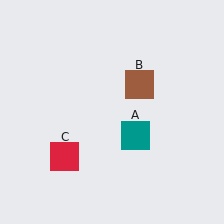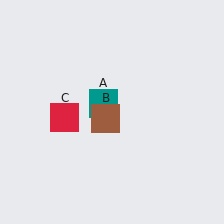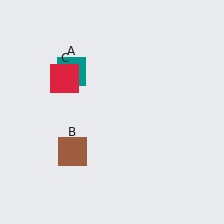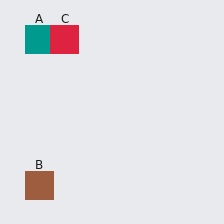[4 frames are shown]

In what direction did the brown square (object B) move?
The brown square (object B) moved down and to the left.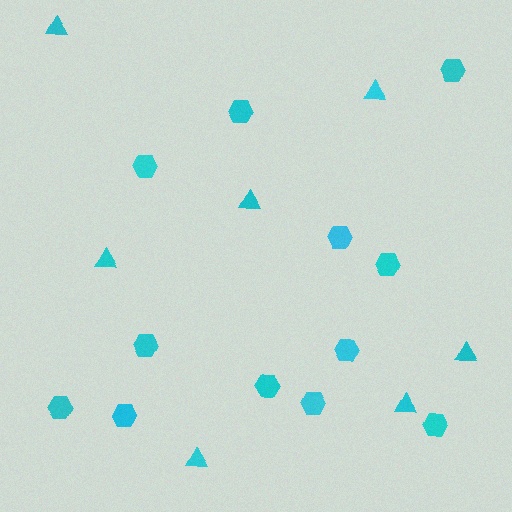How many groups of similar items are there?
There are 2 groups: one group of triangles (7) and one group of hexagons (12).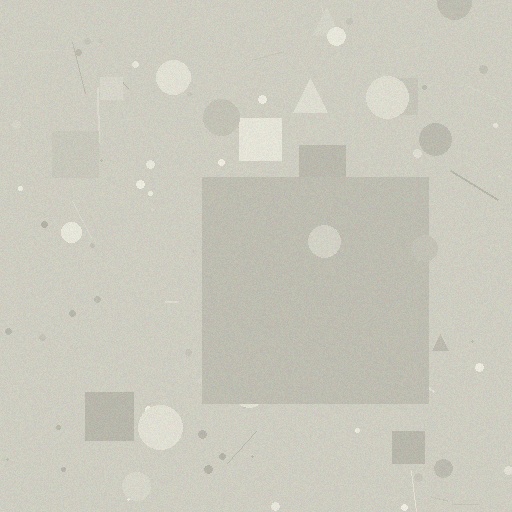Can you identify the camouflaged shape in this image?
The camouflaged shape is a square.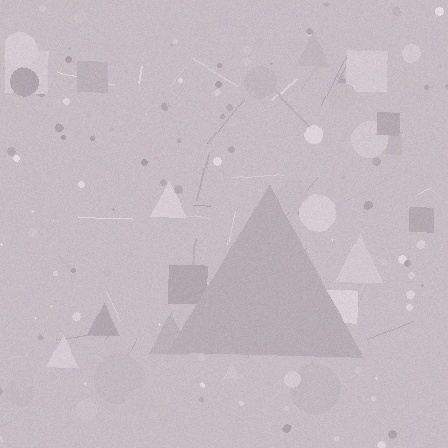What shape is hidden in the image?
A triangle is hidden in the image.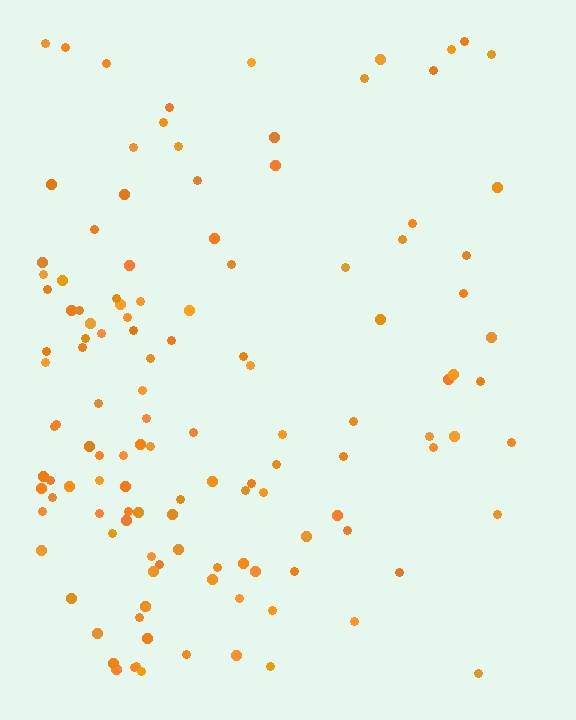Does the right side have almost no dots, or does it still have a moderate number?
Still a moderate number, just noticeably fewer than the left.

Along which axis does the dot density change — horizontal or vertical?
Horizontal.